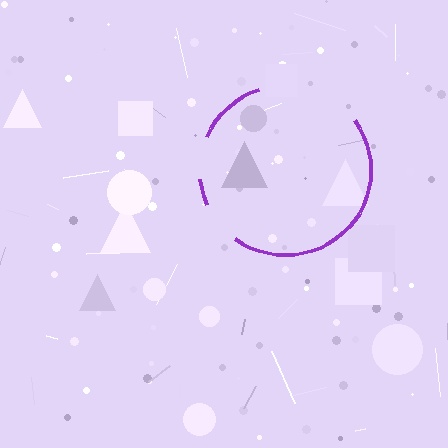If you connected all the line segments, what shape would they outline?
They would outline a circle.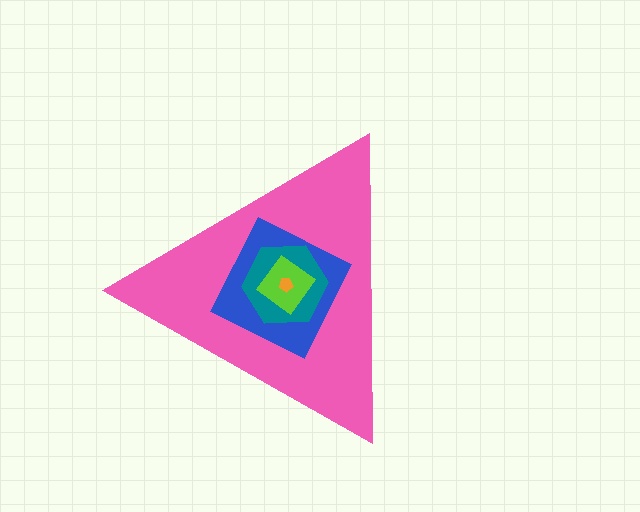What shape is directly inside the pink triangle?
The blue square.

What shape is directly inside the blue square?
The teal hexagon.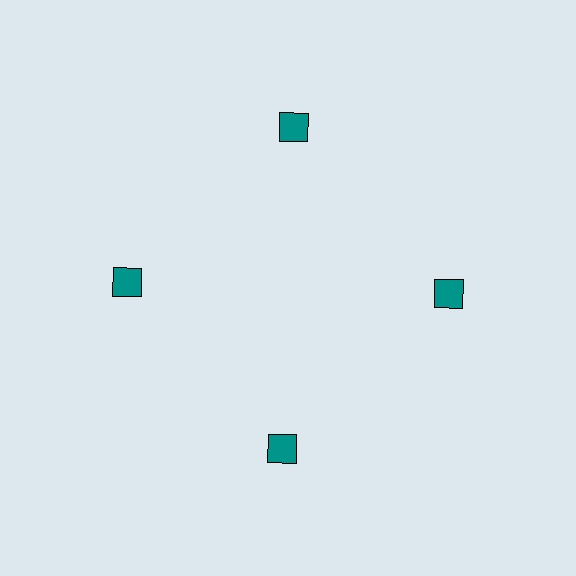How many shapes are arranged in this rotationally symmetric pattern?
There are 4 shapes, arranged in 4 groups of 1.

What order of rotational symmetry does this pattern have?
This pattern has 4-fold rotational symmetry.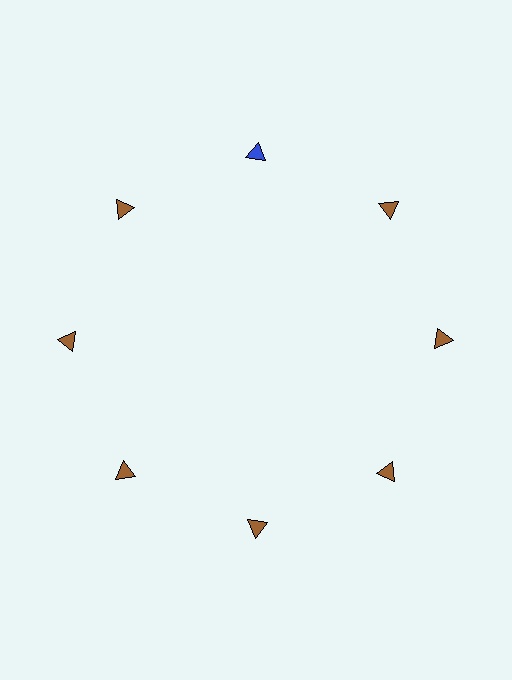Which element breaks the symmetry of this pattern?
The blue triangle at roughly the 12 o'clock position breaks the symmetry. All other shapes are brown triangles.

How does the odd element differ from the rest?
It has a different color: blue instead of brown.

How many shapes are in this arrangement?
There are 8 shapes arranged in a ring pattern.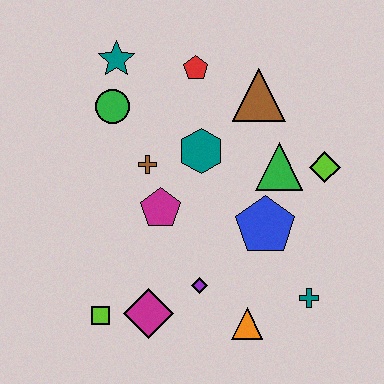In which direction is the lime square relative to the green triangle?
The lime square is to the left of the green triangle.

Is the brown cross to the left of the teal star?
No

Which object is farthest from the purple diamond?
The teal star is farthest from the purple diamond.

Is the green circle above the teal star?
No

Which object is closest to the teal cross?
The orange triangle is closest to the teal cross.